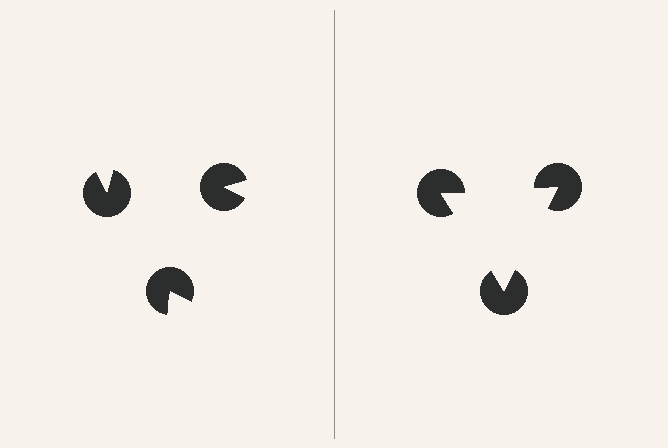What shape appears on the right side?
An illusory triangle.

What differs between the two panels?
The pac-man discs are positioned identically on both sides; only the wedge orientations differ. On the right they align to a triangle; on the left they are misaligned.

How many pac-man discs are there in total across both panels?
6 — 3 on each side.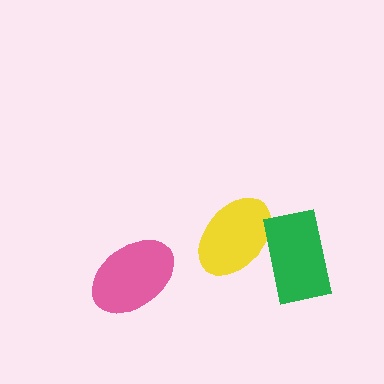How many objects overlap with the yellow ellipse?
1 object overlaps with the yellow ellipse.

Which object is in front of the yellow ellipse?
The green rectangle is in front of the yellow ellipse.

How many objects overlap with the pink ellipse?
0 objects overlap with the pink ellipse.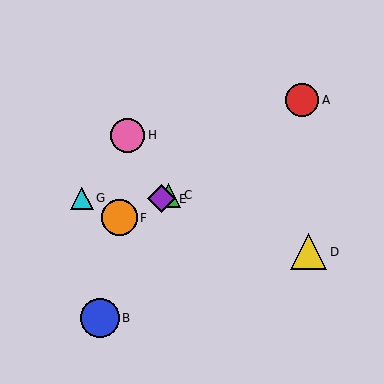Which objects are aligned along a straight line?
Objects C, E, F are aligned along a straight line.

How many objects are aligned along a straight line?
3 objects (C, E, F) are aligned along a straight line.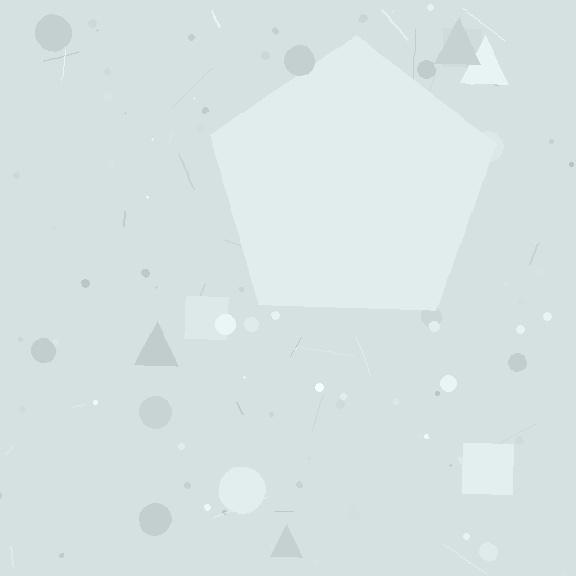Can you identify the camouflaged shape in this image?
The camouflaged shape is a pentagon.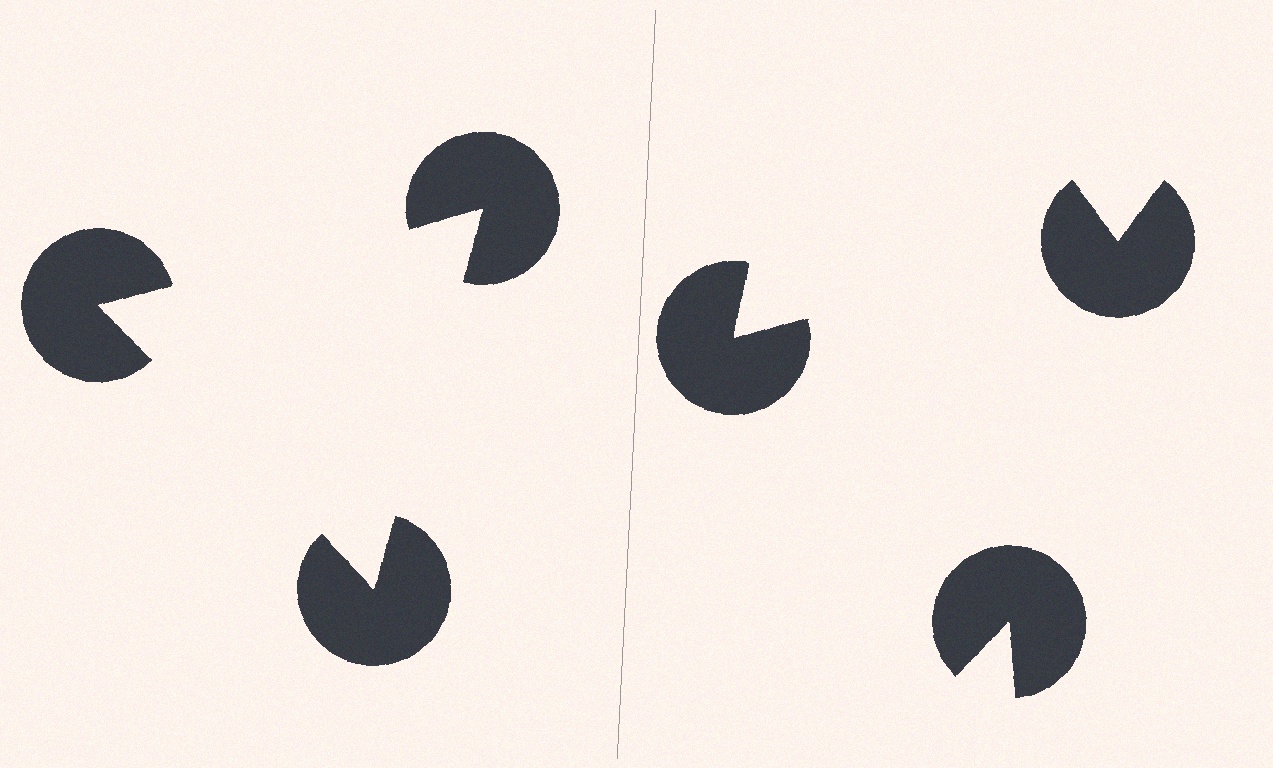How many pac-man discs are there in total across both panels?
6 — 3 on each side.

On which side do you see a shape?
An illusory triangle appears on the left side. On the right side the wedge cuts are rotated, so no coherent shape forms.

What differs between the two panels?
The pac-man discs are positioned identically on both sides; only the wedge orientations differ. On the left they align to a triangle; on the right they are misaligned.